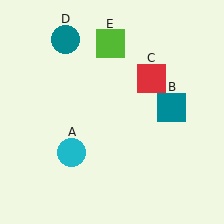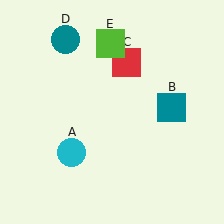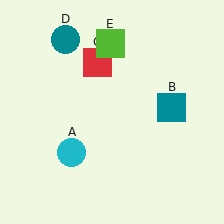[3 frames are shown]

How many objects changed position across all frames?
1 object changed position: red square (object C).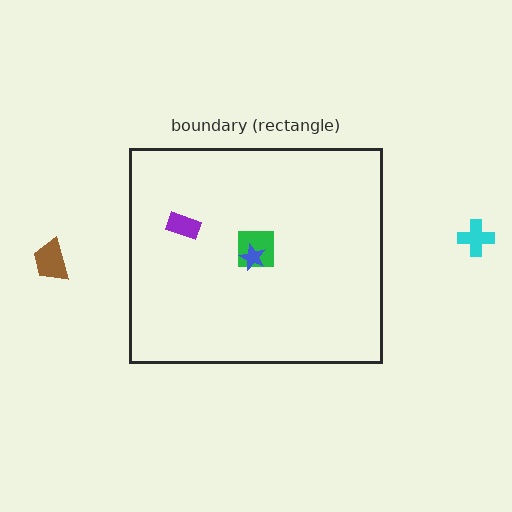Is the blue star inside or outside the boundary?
Inside.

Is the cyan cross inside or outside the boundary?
Outside.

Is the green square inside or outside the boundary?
Inside.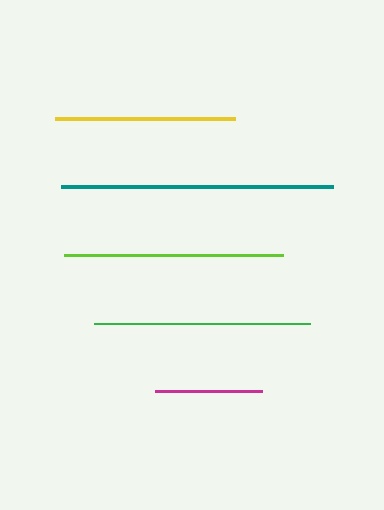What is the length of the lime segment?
The lime segment is approximately 219 pixels long.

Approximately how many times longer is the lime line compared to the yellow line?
The lime line is approximately 1.2 times the length of the yellow line.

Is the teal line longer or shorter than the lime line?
The teal line is longer than the lime line.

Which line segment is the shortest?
The magenta line is the shortest at approximately 107 pixels.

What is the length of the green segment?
The green segment is approximately 217 pixels long.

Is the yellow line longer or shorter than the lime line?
The lime line is longer than the yellow line.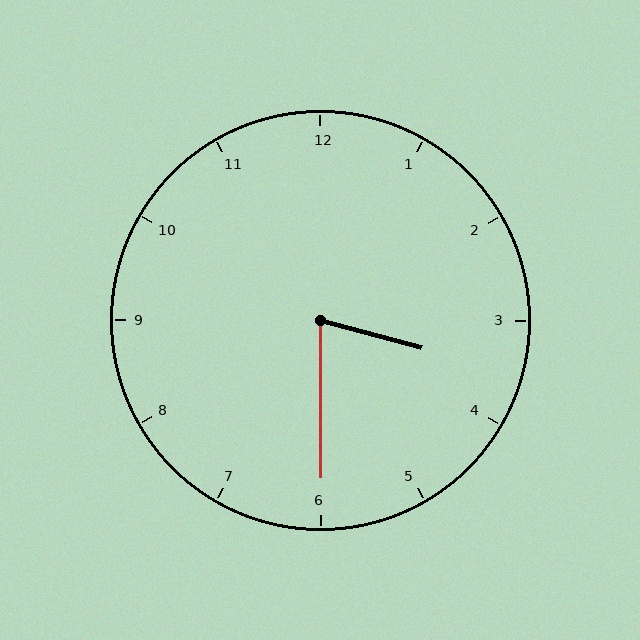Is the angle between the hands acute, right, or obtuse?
It is acute.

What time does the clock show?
3:30.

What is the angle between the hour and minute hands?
Approximately 75 degrees.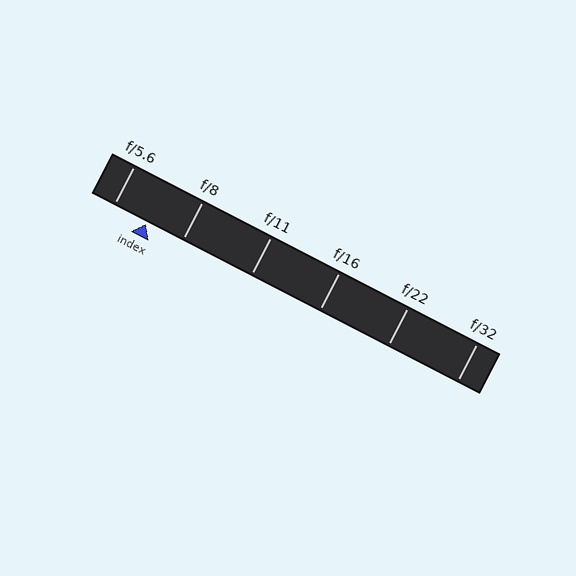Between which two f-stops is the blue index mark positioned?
The index mark is between f/5.6 and f/8.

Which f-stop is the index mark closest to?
The index mark is closest to f/5.6.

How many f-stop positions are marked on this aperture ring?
There are 6 f-stop positions marked.